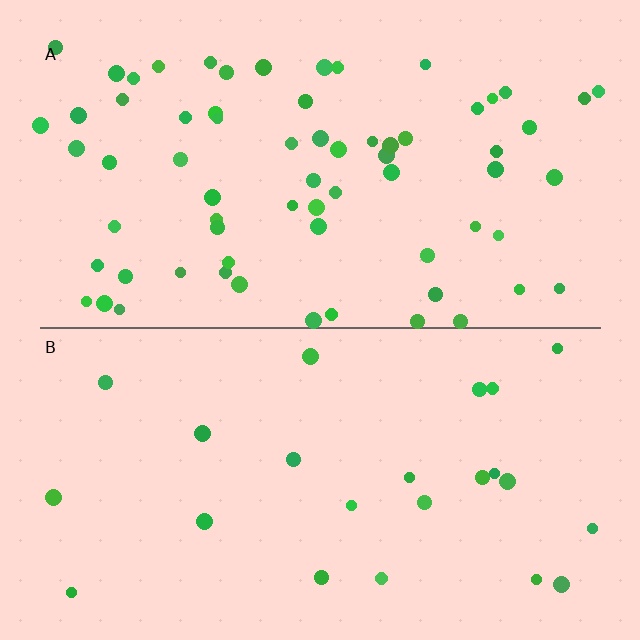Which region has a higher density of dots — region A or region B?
A (the top).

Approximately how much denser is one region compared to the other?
Approximately 2.9× — region A over region B.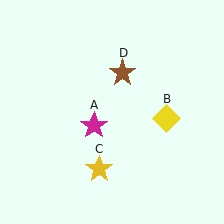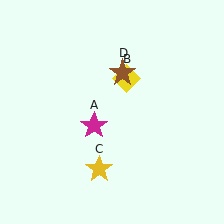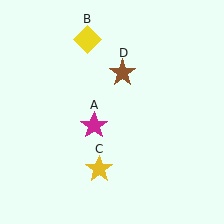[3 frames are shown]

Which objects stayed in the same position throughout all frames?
Magenta star (object A) and yellow star (object C) and brown star (object D) remained stationary.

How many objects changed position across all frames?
1 object changed position: yellow diamond (object B).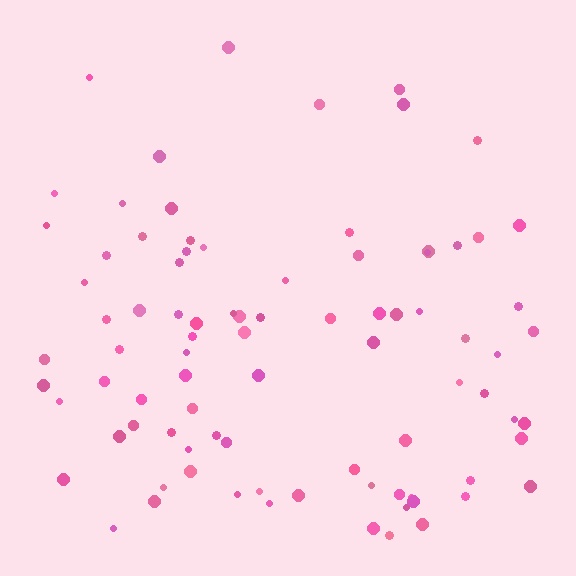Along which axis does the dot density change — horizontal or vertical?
Vertical.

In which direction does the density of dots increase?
From top to bottom, with the bottom side densest.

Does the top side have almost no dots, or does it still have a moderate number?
Still a moderate number, just noticeably fewer than the bottom.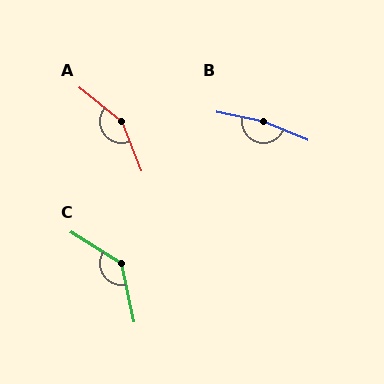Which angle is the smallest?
C, at approximately 133 degrees.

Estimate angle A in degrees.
Approximately 150 degrees.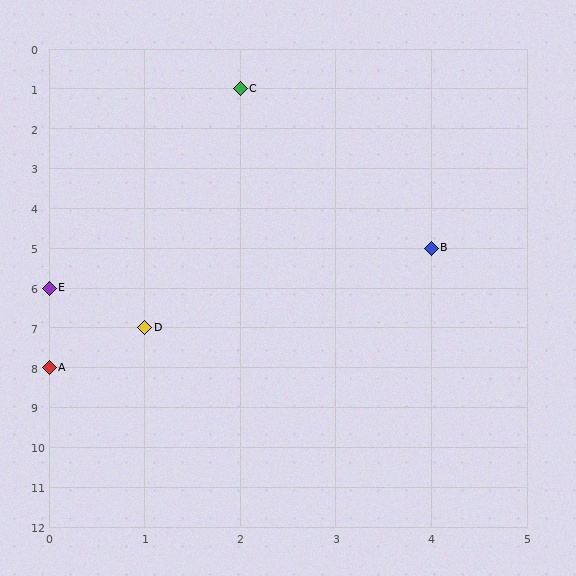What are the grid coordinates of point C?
Point C is at grid coordinates (2, 1).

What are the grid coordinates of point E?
Point E is at grid coordinates (0, 6).